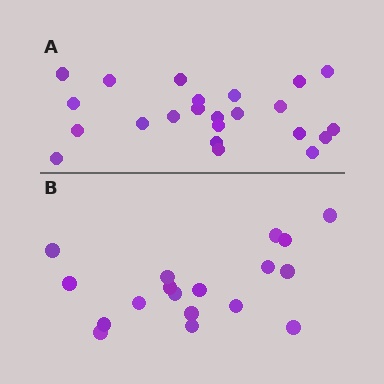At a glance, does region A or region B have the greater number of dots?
Region A (the top region) has more dots.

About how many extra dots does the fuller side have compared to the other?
Region A has about 5 more dots than region B.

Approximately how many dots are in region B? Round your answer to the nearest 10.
About 20 dots. (The exact count is 18, which rounds to 20.)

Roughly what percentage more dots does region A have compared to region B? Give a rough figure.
About 30% more.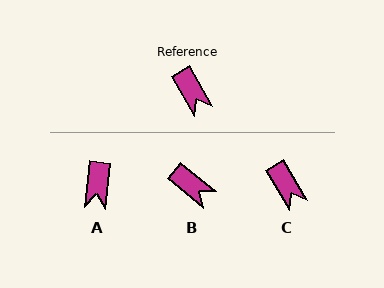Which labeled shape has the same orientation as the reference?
C.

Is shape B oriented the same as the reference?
No, it is off by about 21 degrees.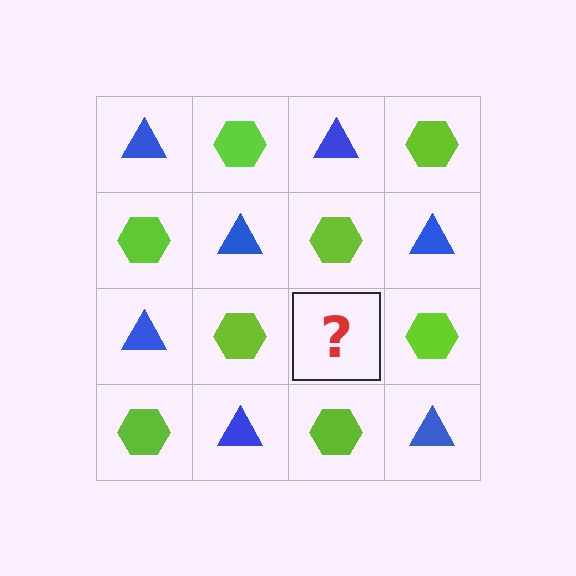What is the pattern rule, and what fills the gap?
The rule is that it alternates blue triangle and lime hexagon in a checkerboard pattern. The gap should be filled with a blue triangle.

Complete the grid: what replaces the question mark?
The question mark should be replaced with a blue triangle.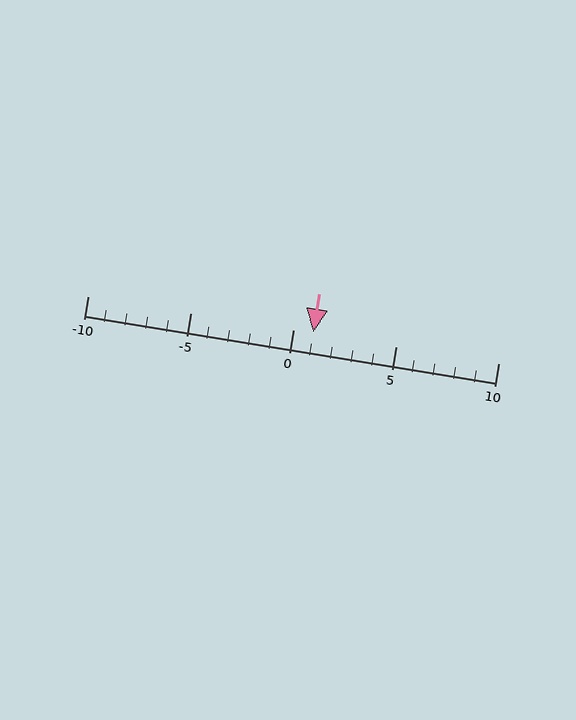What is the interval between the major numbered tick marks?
The major tick marks are spaced 5 units apart.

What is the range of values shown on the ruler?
The ruler shows values from -10 to 10.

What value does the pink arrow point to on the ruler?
The pink arrow points to approximately 1.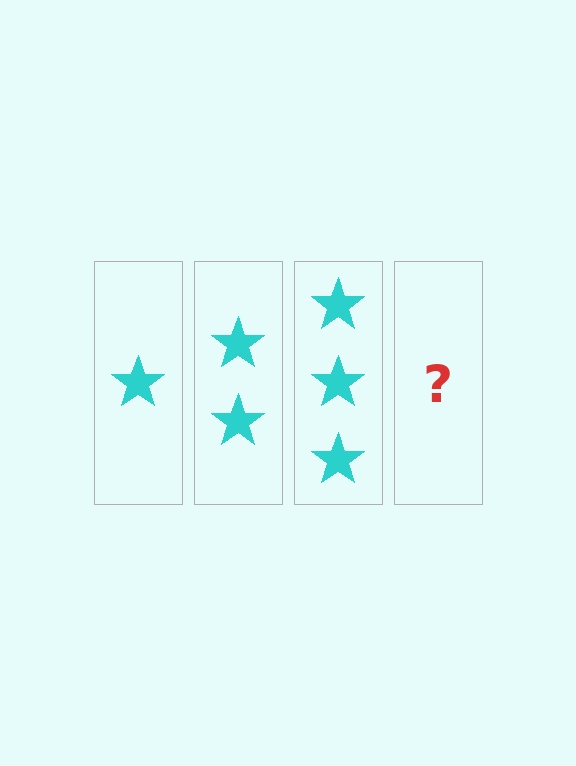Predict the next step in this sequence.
The next step is 4 stars.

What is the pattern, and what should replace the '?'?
The pattern is that each step adds one more star. The '?' should be 4 stars.